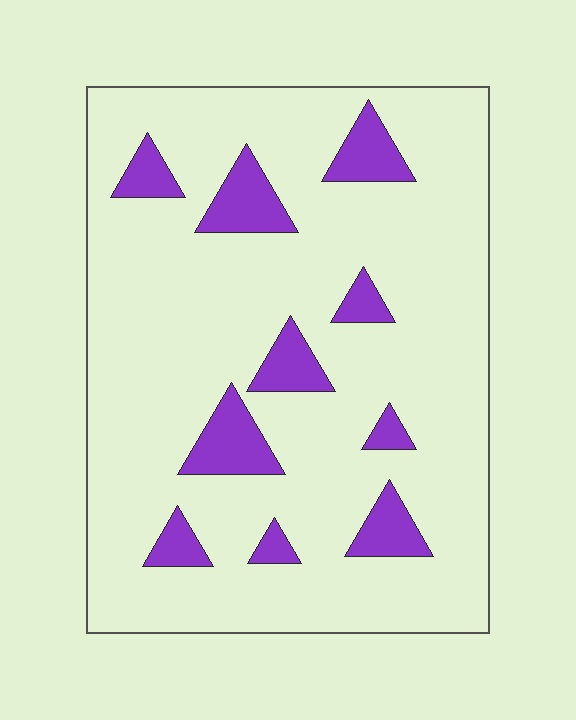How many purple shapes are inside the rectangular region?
10.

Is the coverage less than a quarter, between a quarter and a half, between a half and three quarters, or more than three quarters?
Less than a quarter.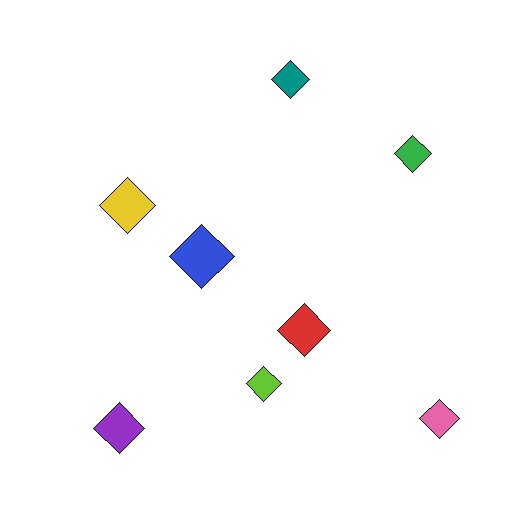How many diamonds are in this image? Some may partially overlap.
There are 8 diamonds.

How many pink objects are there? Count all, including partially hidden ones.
There is 1 pink object.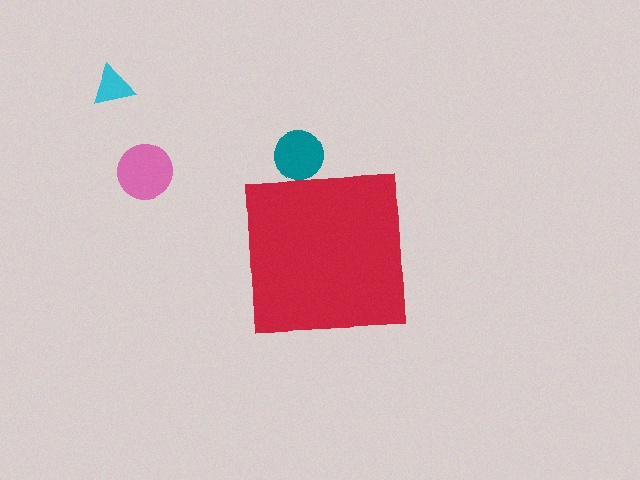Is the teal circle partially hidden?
Yes, the teal circle is partially hidden behind the red square.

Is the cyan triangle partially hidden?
No, the cyan triangle is fully visible.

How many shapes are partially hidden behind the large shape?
1 shape is partially hidden.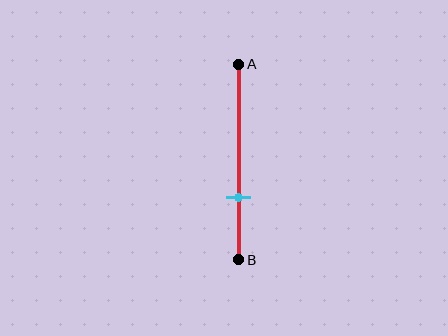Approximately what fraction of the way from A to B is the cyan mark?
The cyan mark is approximately 70% of the way from A to B.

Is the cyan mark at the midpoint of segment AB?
No, the mark is at about 70% from A, not at the 50% midpoint.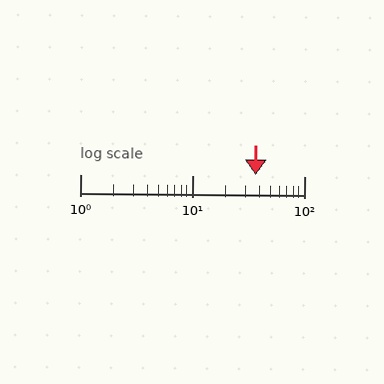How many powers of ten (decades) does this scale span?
The scale spans 2 decades, from 1 to 100.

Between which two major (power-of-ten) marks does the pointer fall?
The pointer is between 10 and 100.